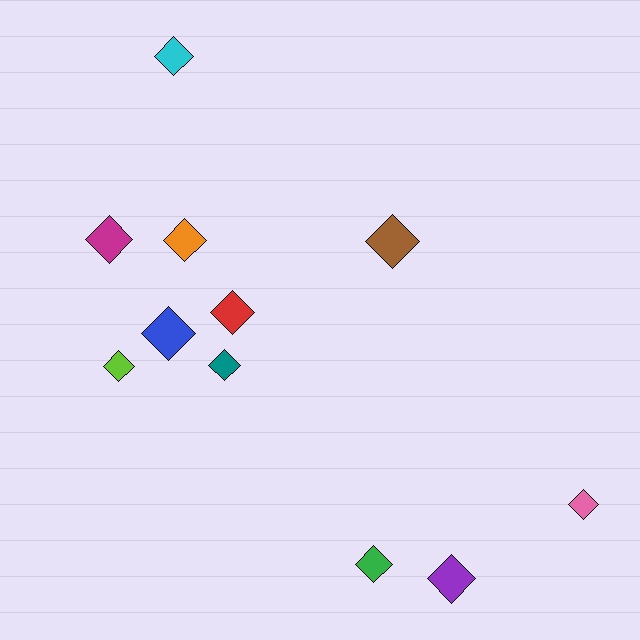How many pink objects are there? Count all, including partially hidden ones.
There is 1 pink object.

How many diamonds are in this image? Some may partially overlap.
There are 11 diamonds.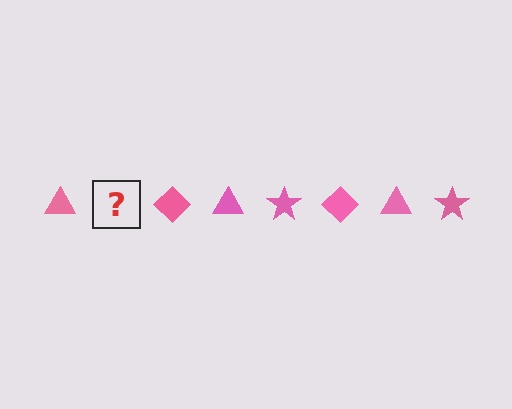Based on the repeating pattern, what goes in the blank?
The blank should be a pink star.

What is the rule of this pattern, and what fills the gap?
The rule is that the pattern cycles through triangle, star, diamond shapes in pink. The gap should be filled with a pink star.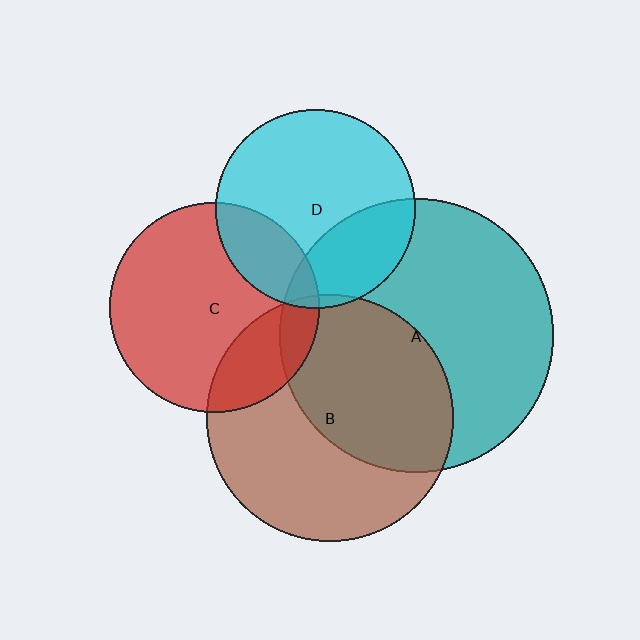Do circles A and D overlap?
Yes.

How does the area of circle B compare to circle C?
Approximately 1.4 times.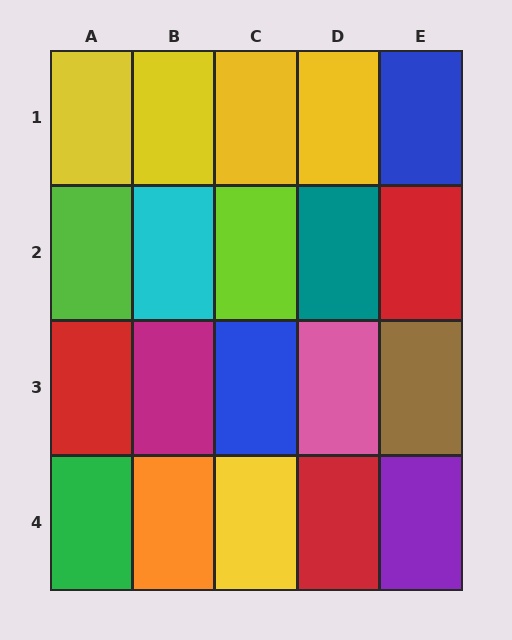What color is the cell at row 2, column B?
Cyan.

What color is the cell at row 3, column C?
Blue.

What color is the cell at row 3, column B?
Magenta.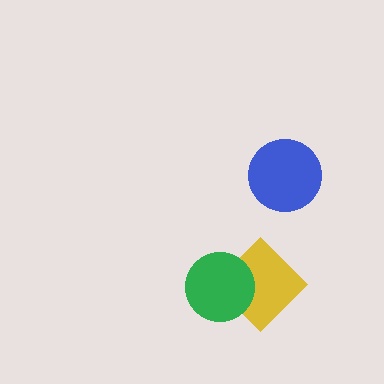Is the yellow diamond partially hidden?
Yes, it is partially covered by another shape.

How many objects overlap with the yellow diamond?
1 object overlaps with the yellow diamond.